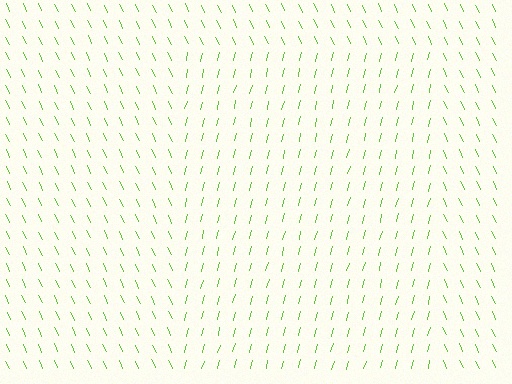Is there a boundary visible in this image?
Yes, there is a texture boundary formed by a change in line orientation.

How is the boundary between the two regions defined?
The boundary is defined purely by a change in line orientation (approximately 39 degrees difference). All lines are the same color and thickness.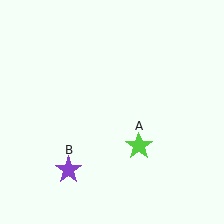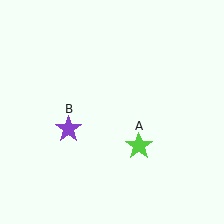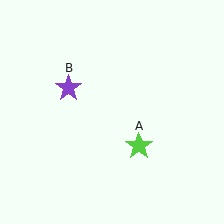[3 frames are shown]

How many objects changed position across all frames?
1 object changed position: purple star (object B).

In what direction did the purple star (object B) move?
The purple star (object B) moved up.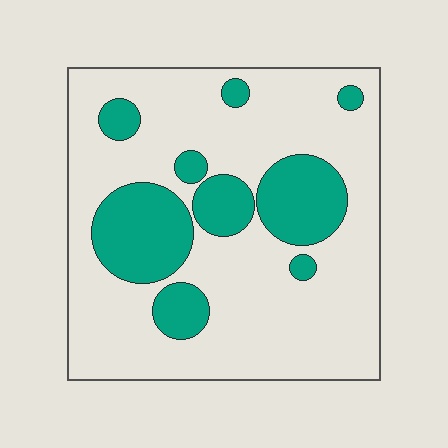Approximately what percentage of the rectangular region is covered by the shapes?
Approximately 25%.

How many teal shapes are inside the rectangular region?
9.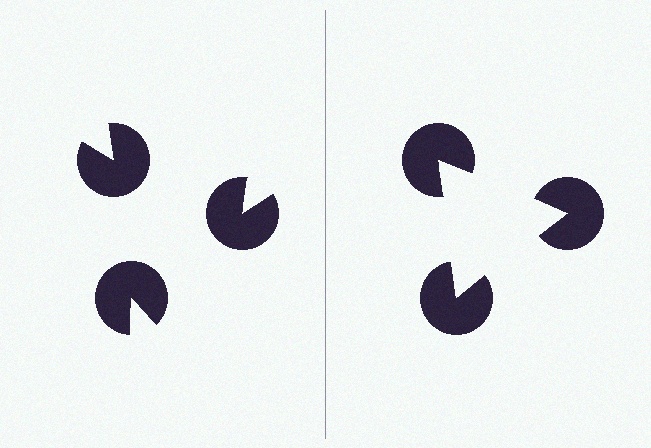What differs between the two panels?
The pac-man discs are positioned identically on both sides; only the wedge orientations differ. On the right they align to a triangle; on the left they are misaligned.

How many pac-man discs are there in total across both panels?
6 — 3 on each side.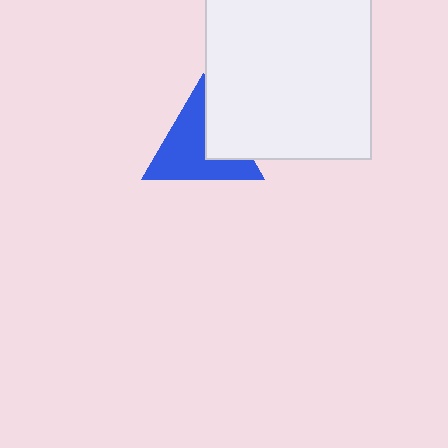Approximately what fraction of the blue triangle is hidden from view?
Roughly 30% of the blue triangle is hidden behind the white square.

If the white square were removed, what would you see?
You would see the complete blue triangle.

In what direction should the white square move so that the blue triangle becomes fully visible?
The white square should move right. That is the shortest direction to clear the overlap and leave the blue triangle fully visible.